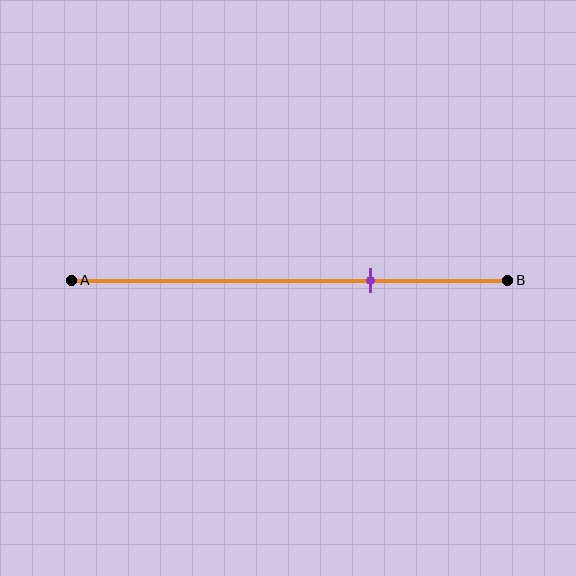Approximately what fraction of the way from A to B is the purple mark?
The purple mark is approximately 70% of the way from A to B.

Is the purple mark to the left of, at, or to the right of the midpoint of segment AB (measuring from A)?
The purple mark is to the right of the midpoint of segment AB.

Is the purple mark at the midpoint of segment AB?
No, the mark is at about 70% from A, not at the 50% midpoint.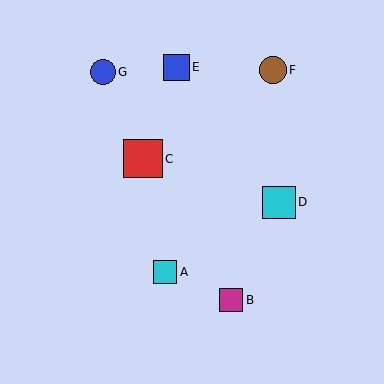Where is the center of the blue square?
The center of the blue square is at (177, 67).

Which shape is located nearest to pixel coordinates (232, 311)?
The magenta square (labeled B) at (231, 300) is nearest to that location.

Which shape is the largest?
The red square (labeled C) is the largest.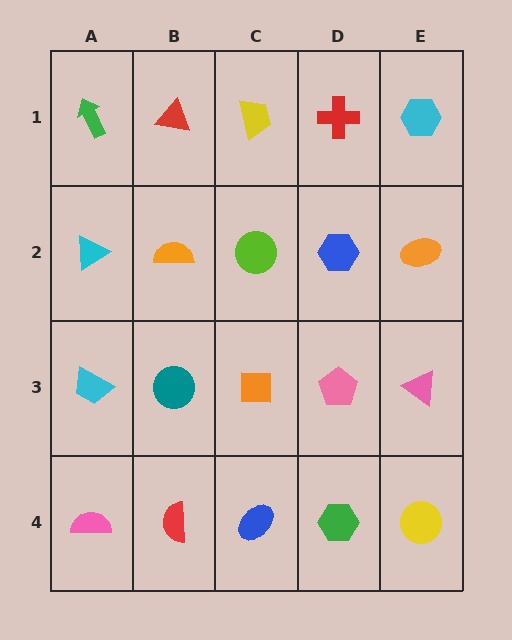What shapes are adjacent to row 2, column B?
A red triangle (row 1, column B), a teal circle (row 3, column B), a cyan triangle (row 2, column A), a lime circle (row 2, column C).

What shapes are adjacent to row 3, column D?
A blue hexagon (row 2, column D), a green hexagon (row 4, column D), an orange square (row 3, column C), a pink triangle (row 3, column E).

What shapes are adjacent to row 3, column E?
An orange ellipse (row 2, column E), a yellow circle (row 4, column E), a pink pentagon (row 3, column D).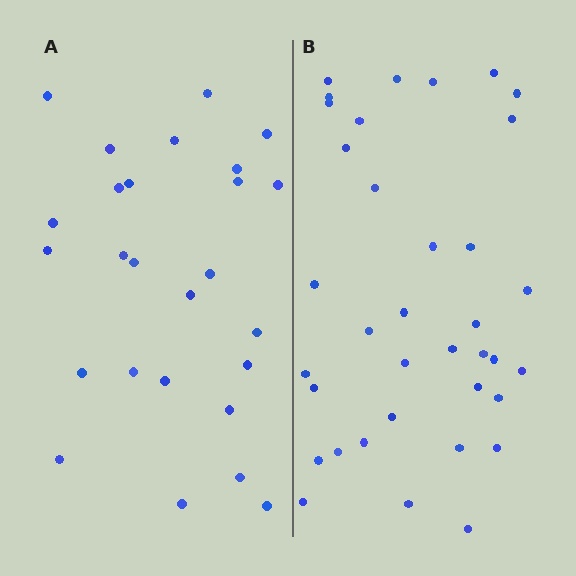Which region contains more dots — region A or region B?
Region B (the right region) has more dots.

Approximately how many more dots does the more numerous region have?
Region B has roughly 10 or so more dots than region A.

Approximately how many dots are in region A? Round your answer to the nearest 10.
About 30 dots. (The exact count is 26, which rounds to 30.)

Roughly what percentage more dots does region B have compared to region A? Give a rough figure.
About 40% more.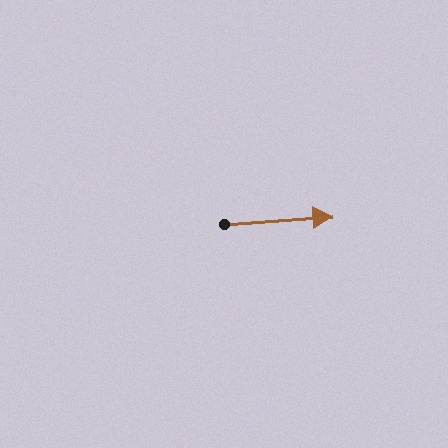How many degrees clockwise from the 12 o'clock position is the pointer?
Approximately 86 degrees.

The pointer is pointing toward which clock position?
Roughly 3 o'clock.